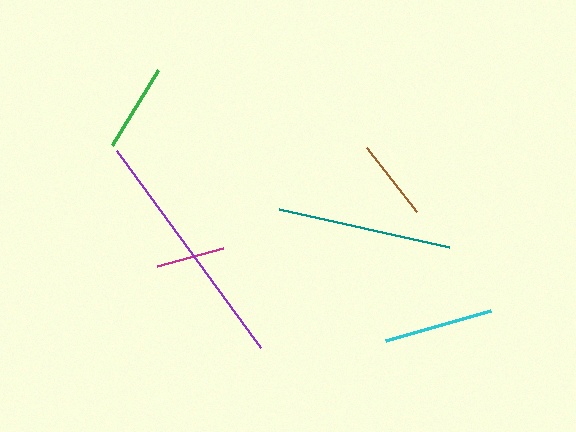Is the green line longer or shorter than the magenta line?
The green line is longer than the magenta line.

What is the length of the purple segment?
The purple segment is approximately 244 pixels long.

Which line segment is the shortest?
The magenta line is the shortest at approximately 68 pixels.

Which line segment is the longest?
The purple line is the longest at approximately 244 pixels.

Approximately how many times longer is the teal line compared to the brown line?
The teal line is approximately 2.1 times the length of the brown line.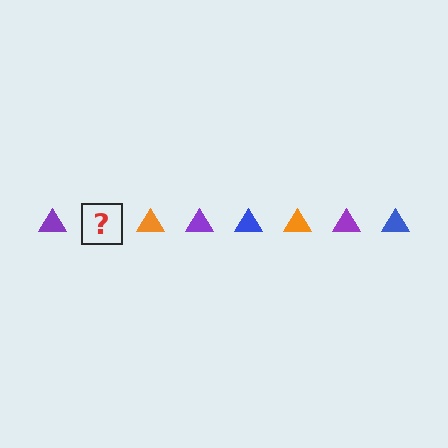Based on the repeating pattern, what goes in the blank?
The blank should be a blue triangle.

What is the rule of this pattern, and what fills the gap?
The rule is that the pattern cycles through purple, blue, orange triangles. The gap should be filled with a blue triangle.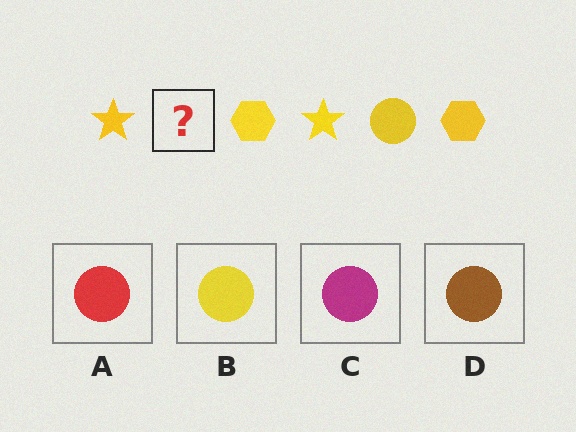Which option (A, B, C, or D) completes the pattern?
B.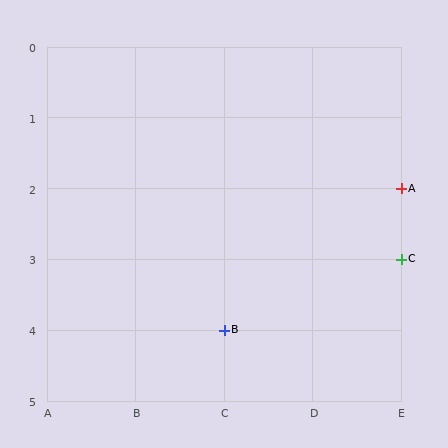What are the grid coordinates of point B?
Point B is at grid coordinates (C, 4).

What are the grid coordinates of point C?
Point C is at grid coordinates (E, 3).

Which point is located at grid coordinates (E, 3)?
Point C is at (E, 3).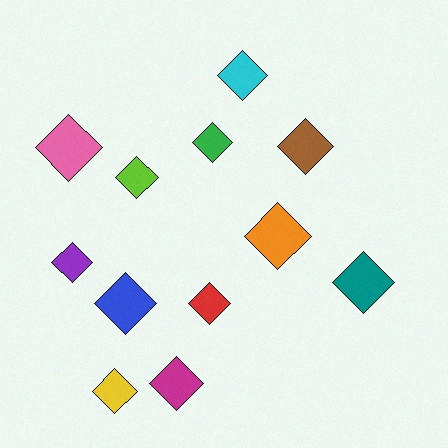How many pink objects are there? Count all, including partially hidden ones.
There is 1 pink object.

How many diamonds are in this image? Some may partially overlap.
There are 12 diamonds.